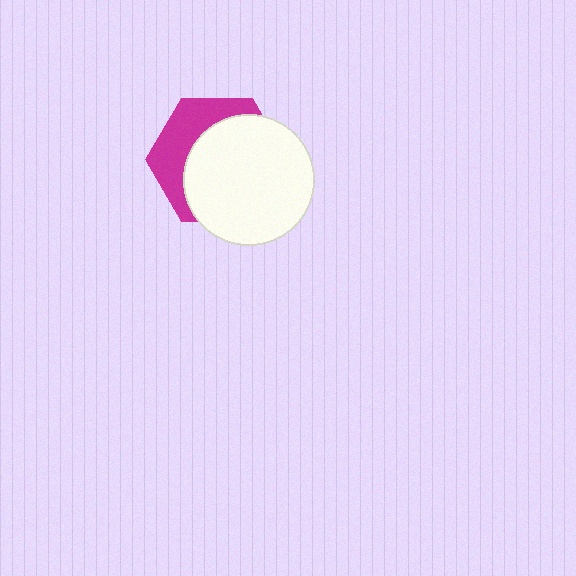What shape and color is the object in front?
The object in front is a white circle.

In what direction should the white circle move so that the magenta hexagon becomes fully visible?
The white circle should move toward the lower-right. That is the shortest direction to clear the overlap and leave the magenta hexagon fully visible.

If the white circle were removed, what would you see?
You would see the complete magenta hexagon.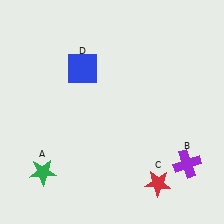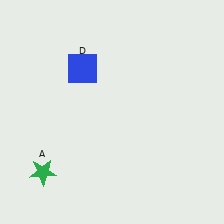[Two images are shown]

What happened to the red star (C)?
The red star (C) was removed in Image 2. It was in the bottom-right area of Image 1.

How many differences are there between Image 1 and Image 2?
There are 2 differences between the two images.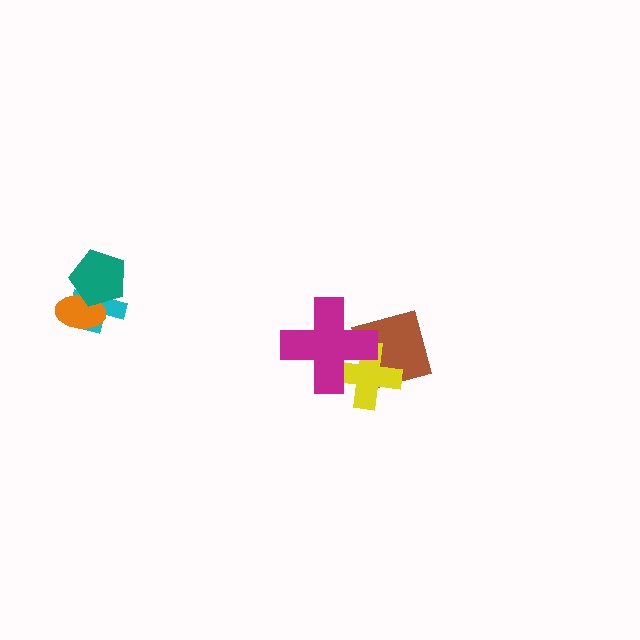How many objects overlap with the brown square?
2 objects overlap with the brown square.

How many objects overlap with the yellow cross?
2 objects overlap with the yellow cross.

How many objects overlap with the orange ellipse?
2 objects overlap with the orange ellipse.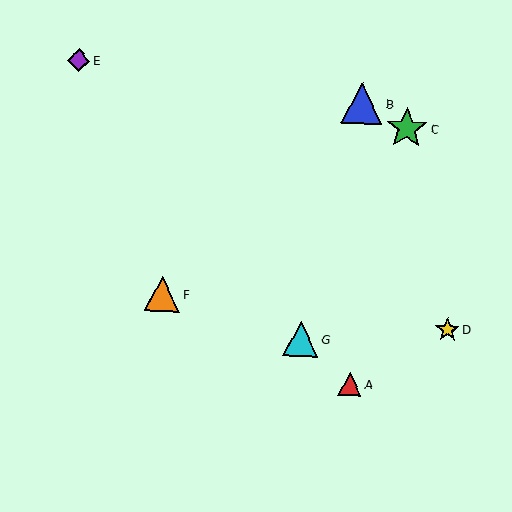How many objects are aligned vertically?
2 objects (A, B) are aligned vertically.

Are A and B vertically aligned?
Yes, both are at x≈350.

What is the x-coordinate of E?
Object E is at x≈79.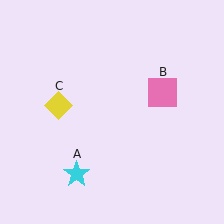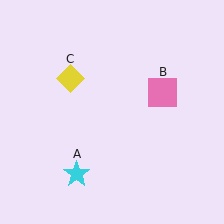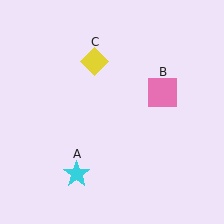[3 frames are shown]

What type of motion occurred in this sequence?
The yellow diamond (object C) rotated clockwise around the center of the scene.